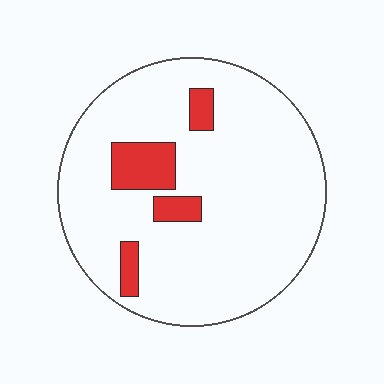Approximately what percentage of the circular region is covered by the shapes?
Approximately 10%.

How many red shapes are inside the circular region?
4.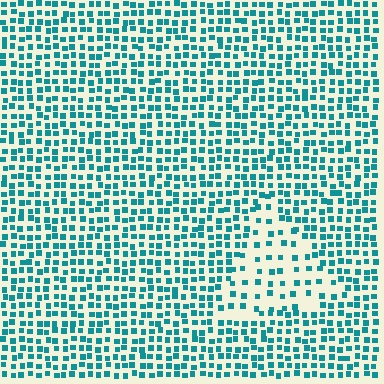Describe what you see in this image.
The image contains small teal elements arranged at two different densities. A triangle-shaped region is visible where the elements are less densely packed than the surrounding area.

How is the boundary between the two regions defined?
The boundary is defined by a change in element density (approximately 2.1x ratio). All elements are the same color, size, and shape.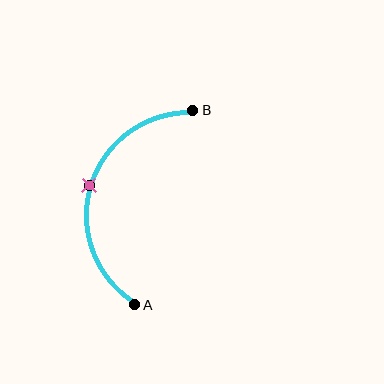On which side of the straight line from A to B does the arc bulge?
The arc bulges to the left of the straight line connecting A and B.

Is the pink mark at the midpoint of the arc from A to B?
Yes. The pink mark lies on the arc at equal arc-length from both A and B — it is the arc midpoint.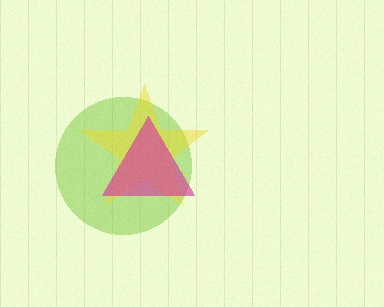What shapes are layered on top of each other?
The layered shapes are: a lime circle, a yellow star, a magenta triangle.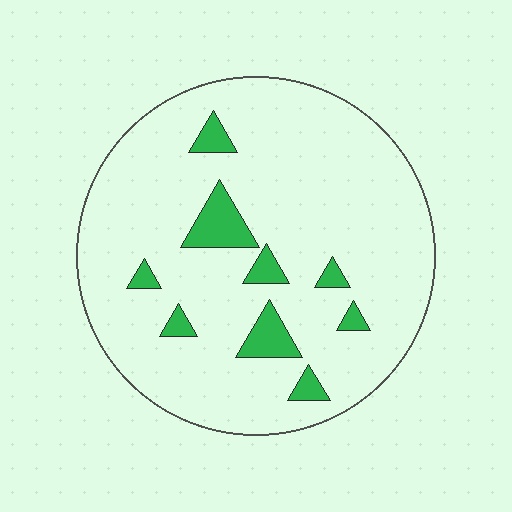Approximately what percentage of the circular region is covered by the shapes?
Approximately 10%.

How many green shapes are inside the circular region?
9.